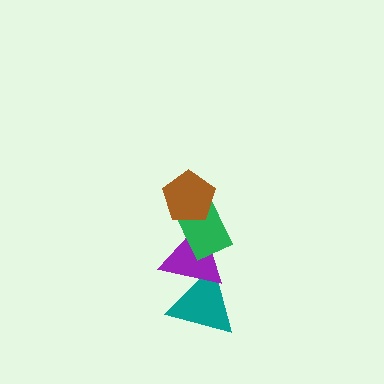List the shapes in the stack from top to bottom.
From top to bottom: the brown pentagon, the green rectangle, the purple triangle, the teal triangle.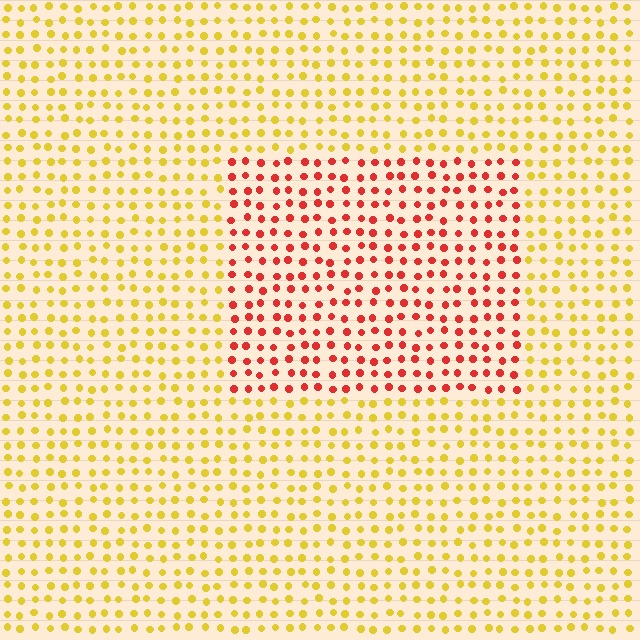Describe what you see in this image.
The image is filled with small yellow elements in a uniform arrangement. A rectangle-shaped region is visible where the elements are tinted to a slightly different hue, forming a subtle color boundary.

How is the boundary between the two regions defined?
The boundary is defined purely by a slight shift in hue (about 54 degrees). Spacing, size, and orientation are identical on both sides.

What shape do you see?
I see a rectangle.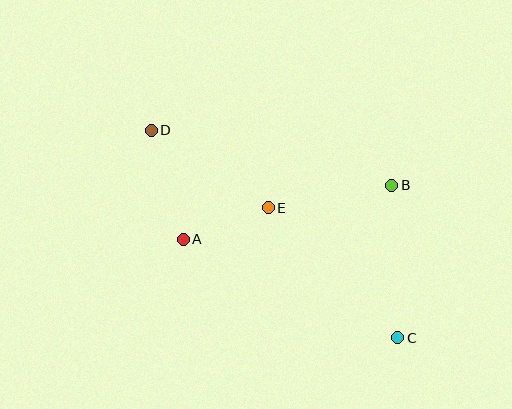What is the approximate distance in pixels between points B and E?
The distance between B and E is approximately 125 pixels.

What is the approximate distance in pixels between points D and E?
The distance between D and E is approximately 140 pixels.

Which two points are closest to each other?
Points A and E are closest to each other.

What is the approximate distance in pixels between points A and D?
The distance between A and D is approximately 113 pixels.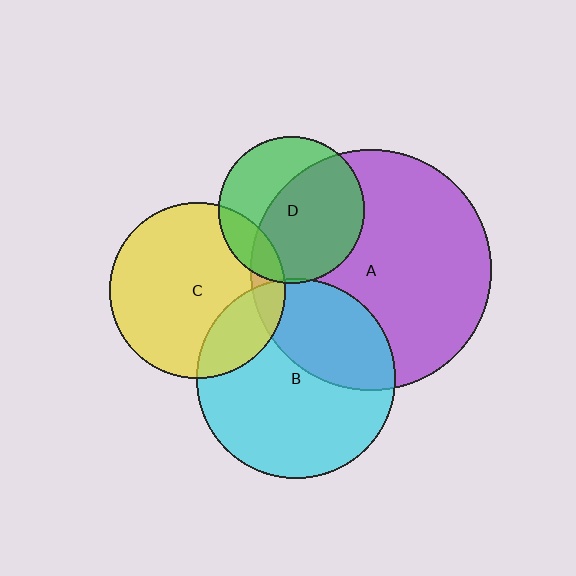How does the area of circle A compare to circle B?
Approximately 1.5 times.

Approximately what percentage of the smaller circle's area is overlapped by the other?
Approximately 15%.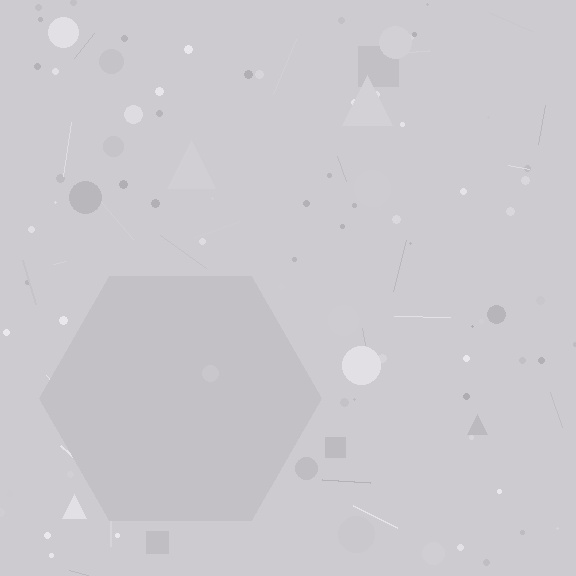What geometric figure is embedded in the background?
A hexagon is embedded in the background.